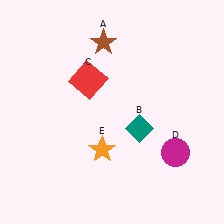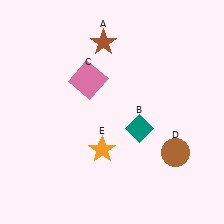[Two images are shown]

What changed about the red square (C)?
In Image 1, C is red. In Image 2, it changed to pink.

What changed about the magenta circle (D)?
In Image 1, D is magenta. In Image 2, it changed to brown.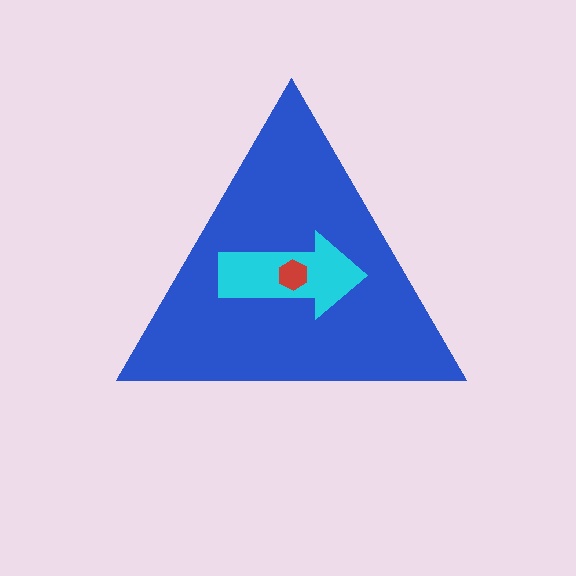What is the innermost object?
The red hexagon.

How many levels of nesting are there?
3.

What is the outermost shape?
The blue triangle.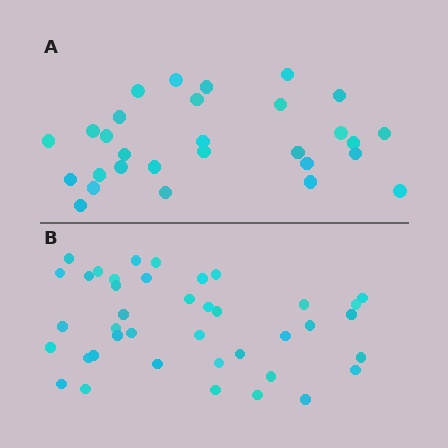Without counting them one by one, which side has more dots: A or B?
Region B (the bottom region) has more dots.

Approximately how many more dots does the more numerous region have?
Region B has roughly 12 or so more dots than region A.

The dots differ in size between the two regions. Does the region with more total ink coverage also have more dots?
No. Region A has more total ink coverage because its dots are larger, but region B actually contains more individual dots. Total area can be misleading — the number of items is what matters here.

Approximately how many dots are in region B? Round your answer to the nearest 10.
About 40 dots.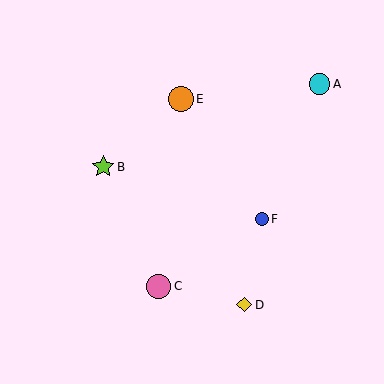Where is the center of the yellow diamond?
The center of the yellow diamond is at (244, 305).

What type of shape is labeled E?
Shape E is an orange circle.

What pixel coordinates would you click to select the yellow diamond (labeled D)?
Click at (244, 305) to select the yellow diamond D.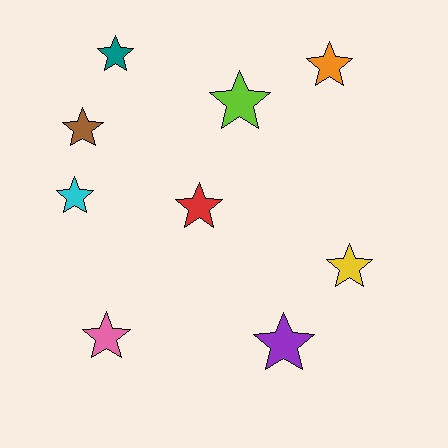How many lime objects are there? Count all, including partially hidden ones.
There is 1 lime object.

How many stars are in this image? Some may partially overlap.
There are 9 stars.